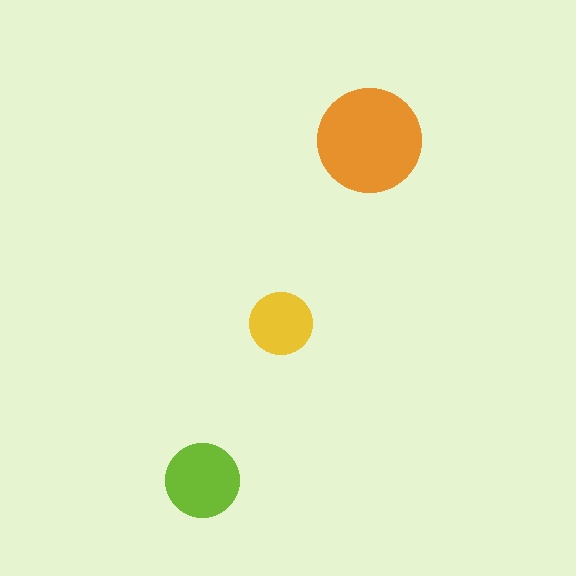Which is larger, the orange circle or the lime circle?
The orange one.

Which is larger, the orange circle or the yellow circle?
The orange one.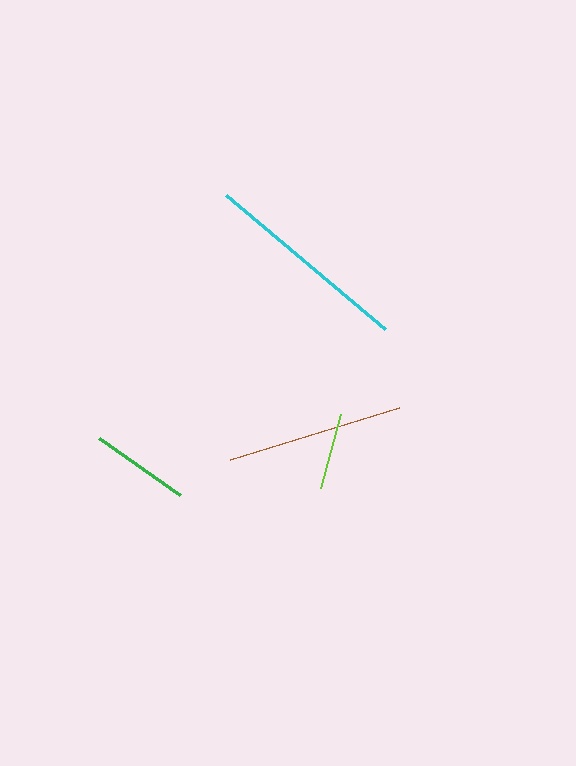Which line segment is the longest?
The cyan line is the longest at approximately 208 pixels.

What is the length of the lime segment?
The lime segment is approximately 76 pixels long.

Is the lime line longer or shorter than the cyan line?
The cyan line is longer than the lime line.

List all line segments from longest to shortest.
From longest to shortest: cyan, brown, green, lime.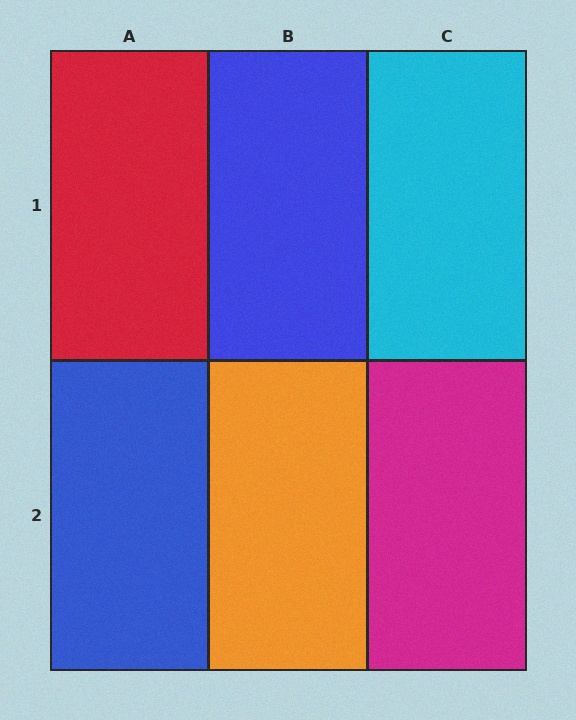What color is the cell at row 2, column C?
Magenta.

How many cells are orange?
1 cell is orange.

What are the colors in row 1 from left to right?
Red, blue, cyan.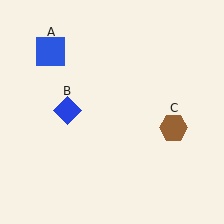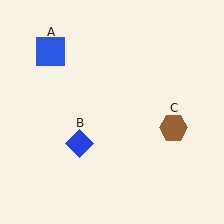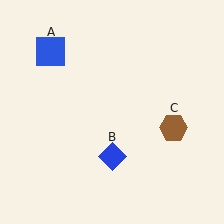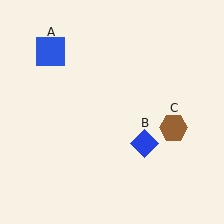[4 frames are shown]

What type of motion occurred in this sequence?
The blue diamond (object B) rotated counterclockwise around the center of the scene.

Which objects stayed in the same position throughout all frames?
Blue square (object A) and brown hexagon (object C) remained stationary.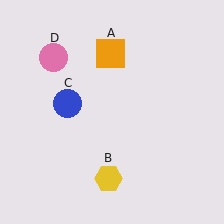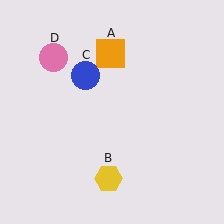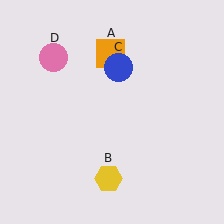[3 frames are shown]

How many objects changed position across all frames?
1 object changed position: blue circle (object C).